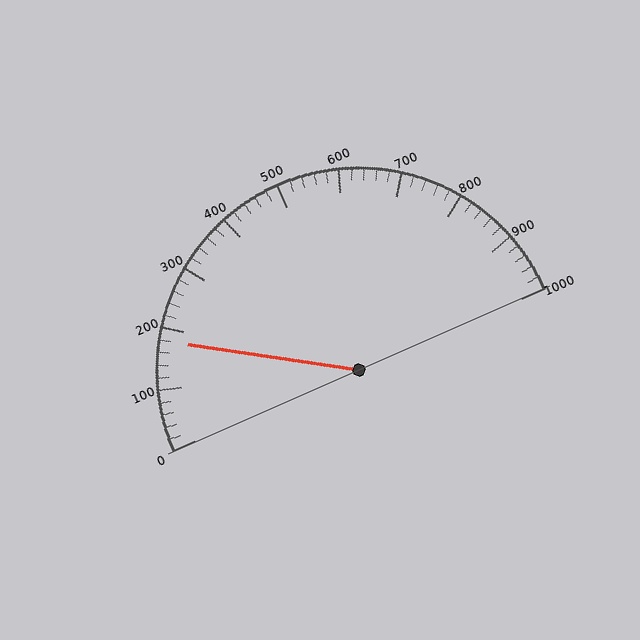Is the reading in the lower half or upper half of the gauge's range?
The reading is in the lower half of the range (0 to 1000).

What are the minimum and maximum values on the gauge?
The gauge ranges from 0 to 1000.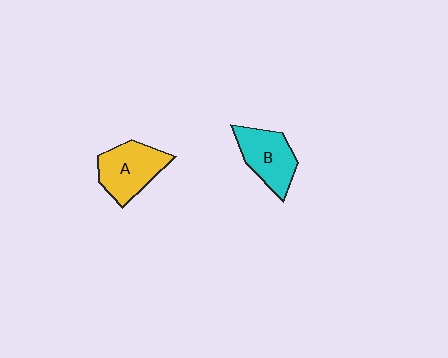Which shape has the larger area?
Shape A (yellow).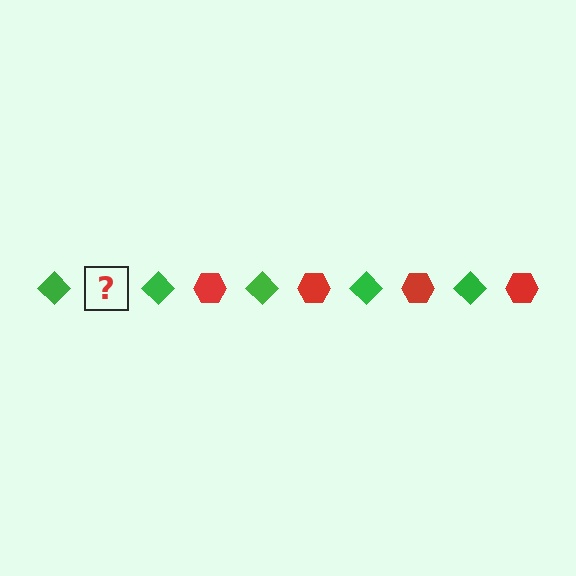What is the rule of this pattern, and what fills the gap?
The rule is that the pattern alternates between green diamond and red hexagon. The gap should be filled with a red hexagon.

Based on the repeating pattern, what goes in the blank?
The blank should be a red hexagon.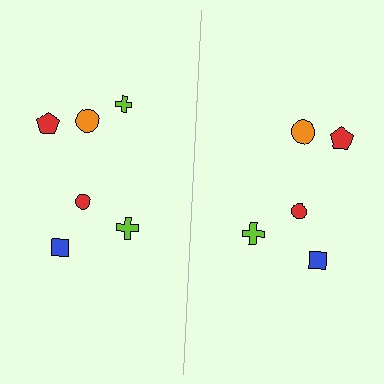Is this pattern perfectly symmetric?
No, the pattern is not perfectly symmetric. A lime cross is missing from the right side.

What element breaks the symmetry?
A lime cross is missing from the right side.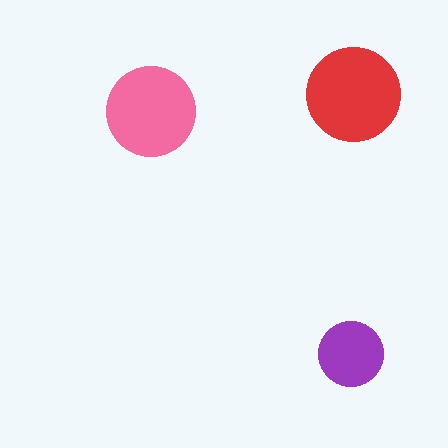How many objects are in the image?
There are 3 objects in the image.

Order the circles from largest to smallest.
the red one, the pink one, the purple one.